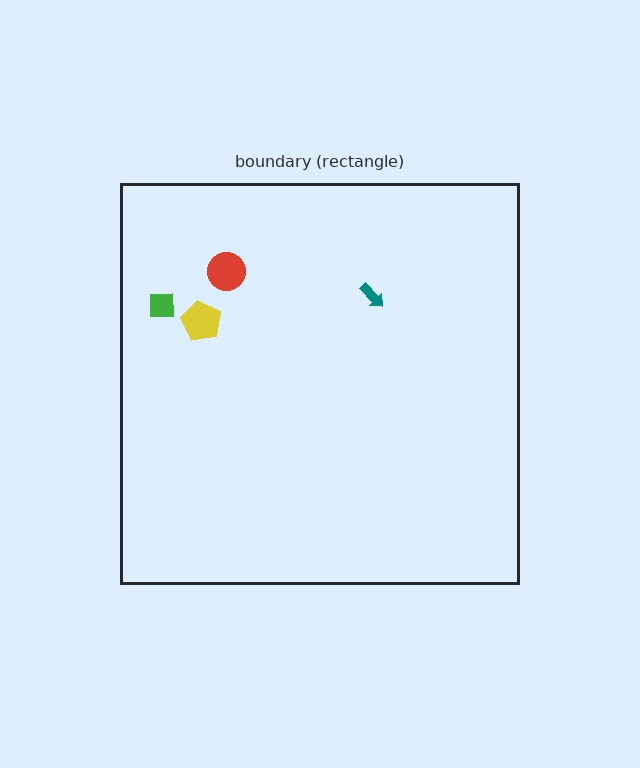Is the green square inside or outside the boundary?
Inside.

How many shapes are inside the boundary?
4 inside, 0 outside.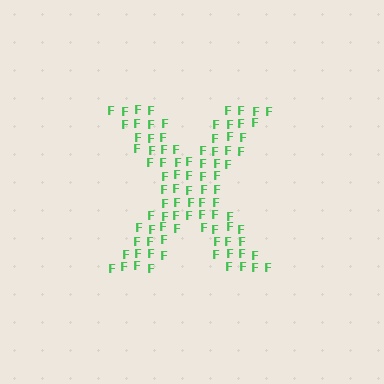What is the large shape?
The large shape is the letter X.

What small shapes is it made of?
It is made of small letter F's.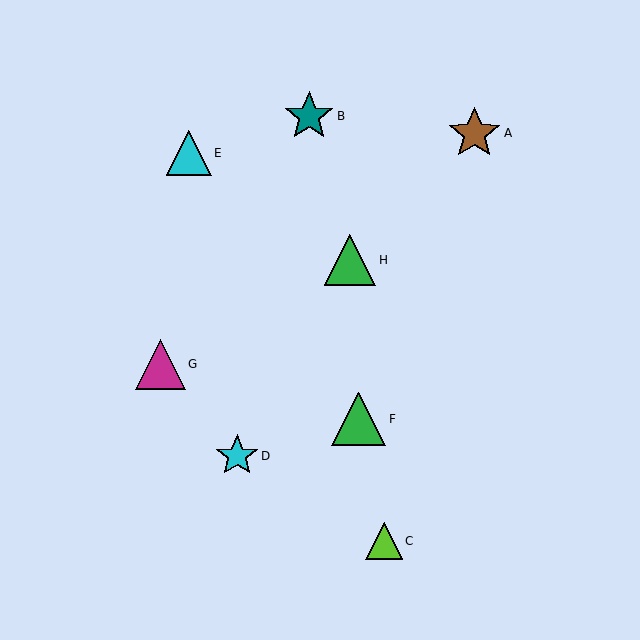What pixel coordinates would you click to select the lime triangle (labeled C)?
Click at (384, 541) to select the lime triangle C.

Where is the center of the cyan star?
The center of the cyan star is at (237, 456).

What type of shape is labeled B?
Shape B is a teal star.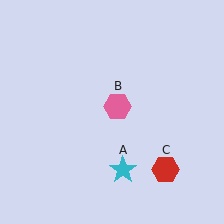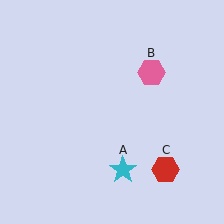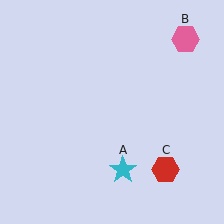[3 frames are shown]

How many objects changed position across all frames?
1 object changed position: pink hexagon (object B).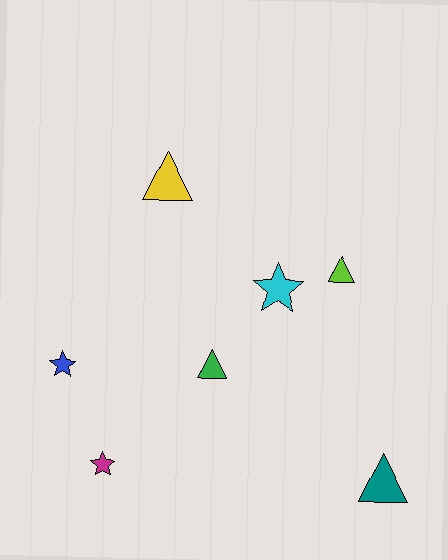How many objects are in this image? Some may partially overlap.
There are 7 objects.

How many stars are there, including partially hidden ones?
There are 3 stars.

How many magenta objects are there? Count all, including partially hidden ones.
There is 1 magenta object.